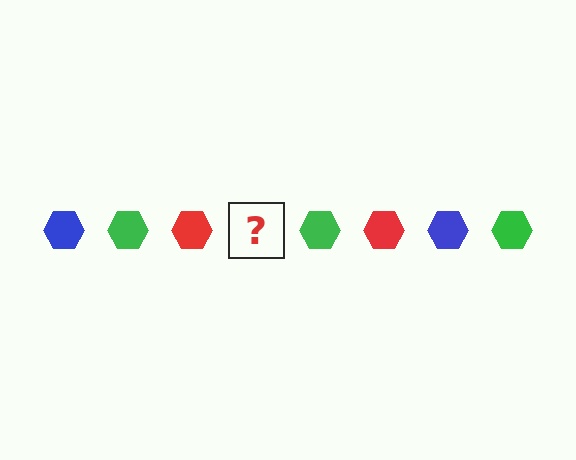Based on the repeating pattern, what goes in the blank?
The blank should be a blue hexagon.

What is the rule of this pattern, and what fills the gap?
The rule is that the pattern cycles through blue, green, red hexagons. The gap should be filled with a blue hexagon.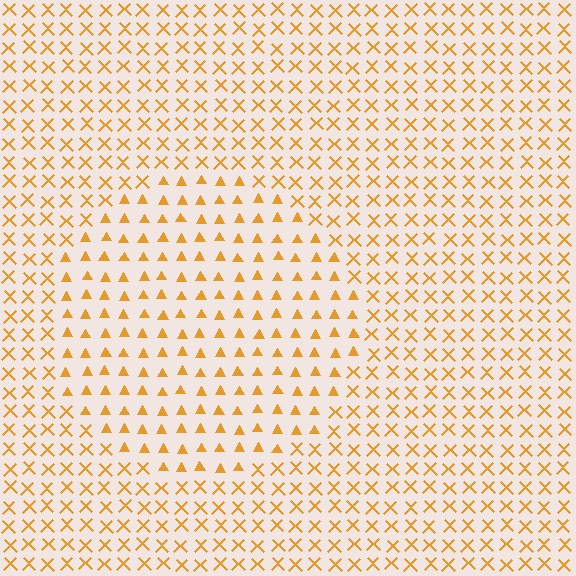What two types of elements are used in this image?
The image uses triangles inside the circle region and X marks outside it.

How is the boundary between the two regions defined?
The boundary is defined by a change in element shape: triangles inside vs. X marks outside. All elements share the same color and spacing.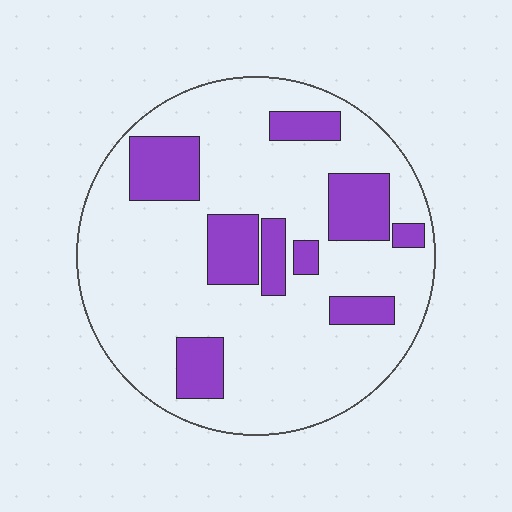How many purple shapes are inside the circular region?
9.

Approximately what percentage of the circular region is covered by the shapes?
Approximately 25%.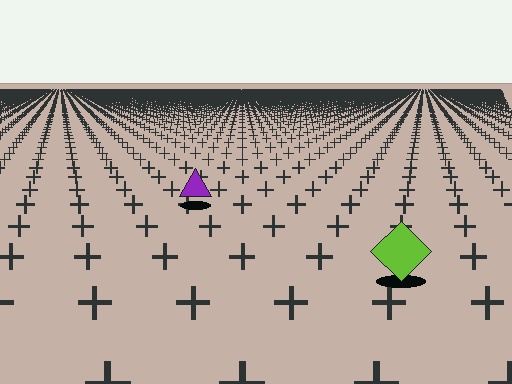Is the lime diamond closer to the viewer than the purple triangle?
Yes. The lime diamond is closer — you can tell from the texture gradient: the ground texture is coarser near it.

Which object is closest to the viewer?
The lime diamond is closest. The texture marks near it are larger and more spread out.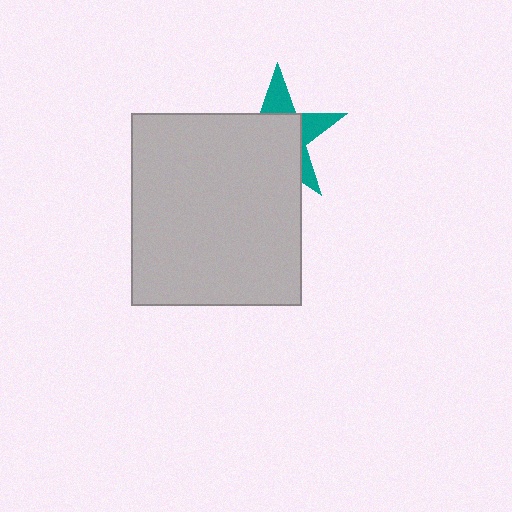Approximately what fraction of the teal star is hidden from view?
Roughly 65% of the teal star is hidden behind the light gray rectangle.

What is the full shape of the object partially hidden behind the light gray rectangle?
The partially hidden object is a teal star.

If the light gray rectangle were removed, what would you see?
You would see the complete teal star.